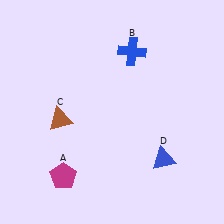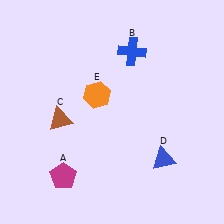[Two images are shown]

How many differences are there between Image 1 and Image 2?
There is 1 difference between the two images.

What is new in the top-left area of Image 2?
An orange hexagon (E) was added in the top-left area of Image 2.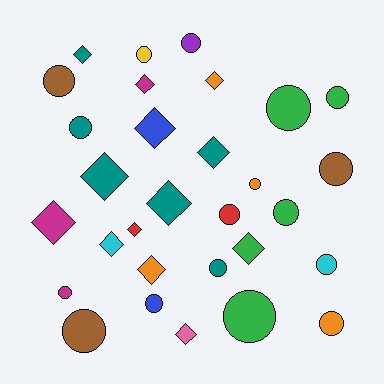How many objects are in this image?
There are 30 objects.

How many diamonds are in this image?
There are 13 diamonds.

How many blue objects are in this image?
There are 2 blue objects.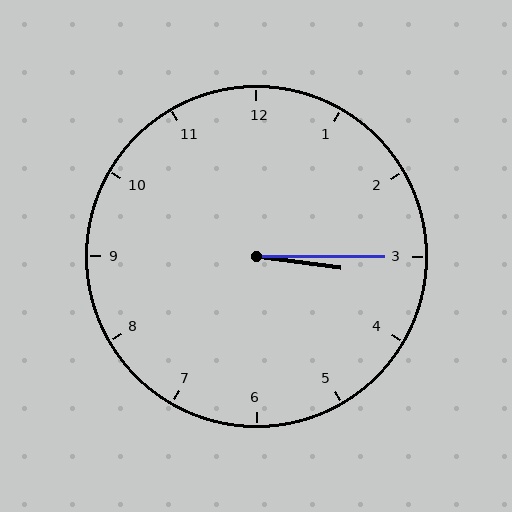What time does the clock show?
3:15.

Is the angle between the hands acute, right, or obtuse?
It is acute.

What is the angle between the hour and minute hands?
Approximately 8 degrees.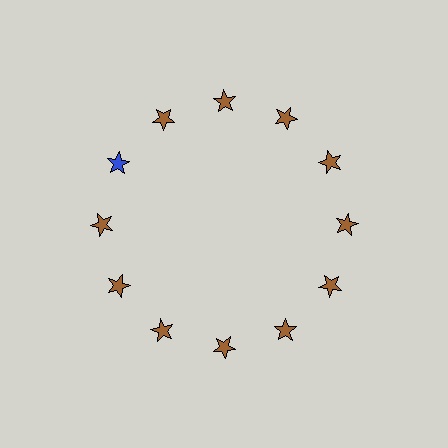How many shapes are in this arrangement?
There are 12 shapes arranged in a ring pattern.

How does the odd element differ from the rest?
It has a different color: blue instead of brown.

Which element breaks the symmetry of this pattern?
The blue star at roughly the 10 o'clock position breaks the symmetry. All other shapes are brown stars.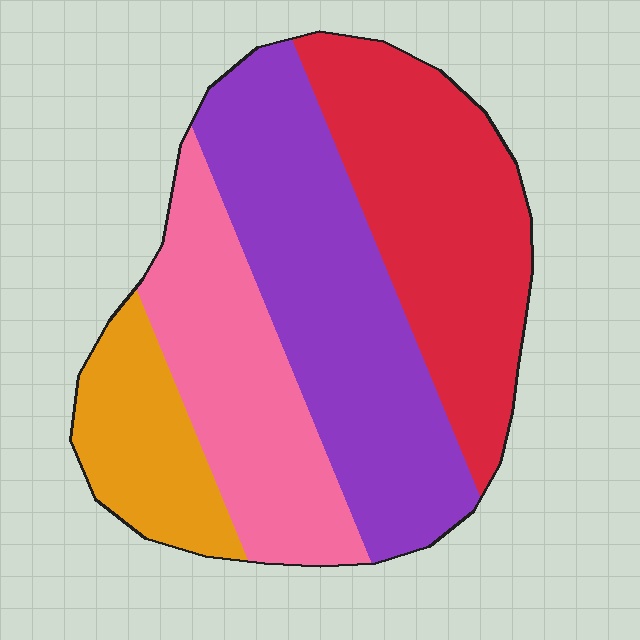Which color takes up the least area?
Orange, at roughly 15%.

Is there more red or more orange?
Red.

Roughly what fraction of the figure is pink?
Pink covers roughly 25% of the figure.